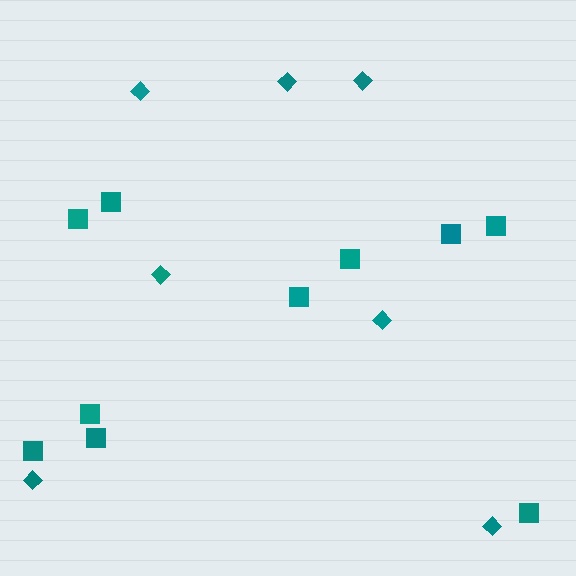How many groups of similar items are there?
There are 2 groups: one group of diamonds (7) and one group of squares (10).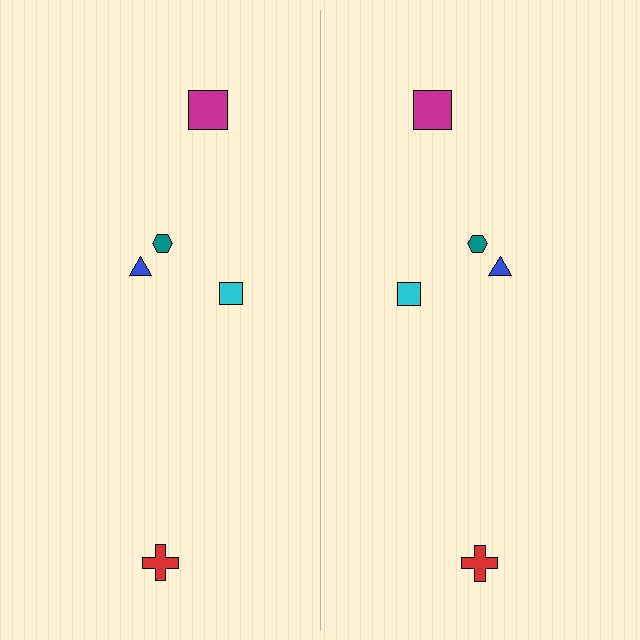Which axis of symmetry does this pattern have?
The pattern has a vertical axis of symmetry running through the center of the image.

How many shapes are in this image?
There are 10 shapes in this image.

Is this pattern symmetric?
Yes, this pattern has bilateral (reflection) symmetry.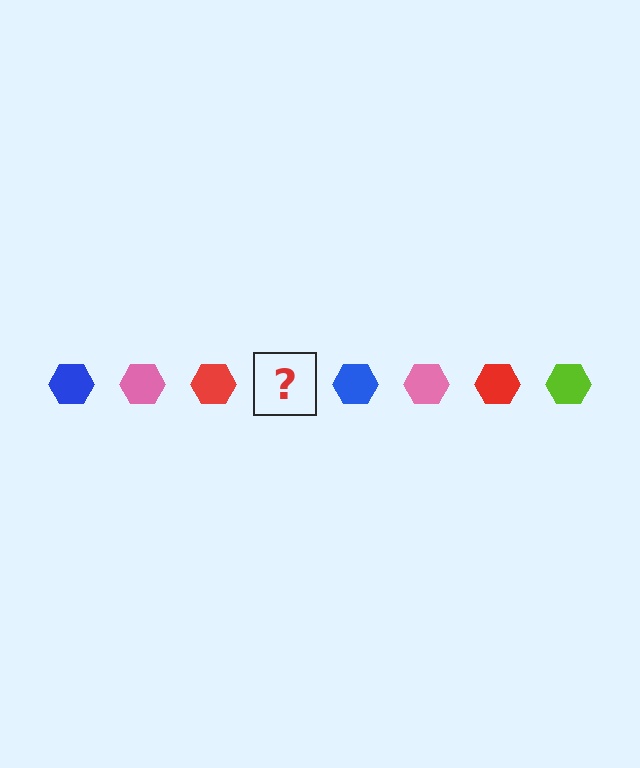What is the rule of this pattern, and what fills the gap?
The rule is that the pattern cycles through blue, pink, red, lime hexagons. The gap should be filled with a lime hexagon.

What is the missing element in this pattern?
The missing element is a lime hexagon.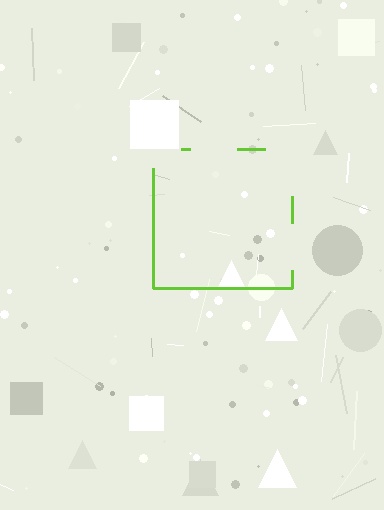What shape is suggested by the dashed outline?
The dashed outline suggests a square.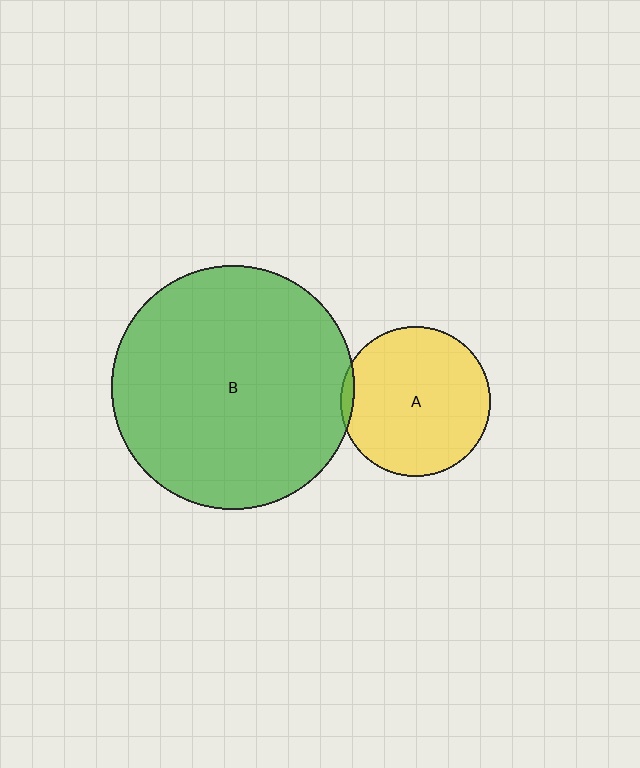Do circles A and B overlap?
Yes.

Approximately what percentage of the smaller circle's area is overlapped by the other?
Approximately 5%.